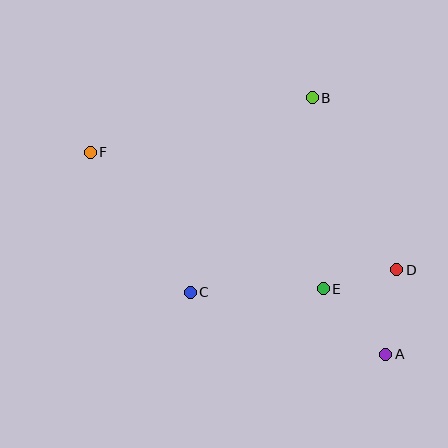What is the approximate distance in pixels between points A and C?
The distance between A and C is approximately 205 pixels.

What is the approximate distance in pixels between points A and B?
The distance between A and B is approximately 267 pixels.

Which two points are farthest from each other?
Points A and F are farthest from each other.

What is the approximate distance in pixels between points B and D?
The distance between B and D is approximately 191 pixels.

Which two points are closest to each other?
Points D and E are closest to each other.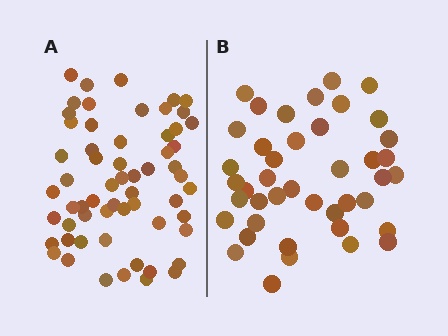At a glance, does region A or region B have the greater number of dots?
Region A (the left region) has more dots.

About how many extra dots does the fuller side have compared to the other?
Region A has approximately 20 more dots than region B.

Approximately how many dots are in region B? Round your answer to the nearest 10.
About 40 dots. (The exact count is 42, which rounds to 40.)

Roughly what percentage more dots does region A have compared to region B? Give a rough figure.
About 45% more.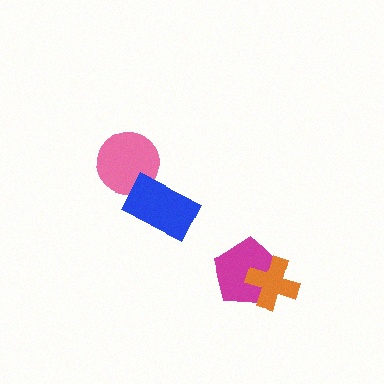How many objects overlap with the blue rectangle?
1 object overlaps with the blue rectangle.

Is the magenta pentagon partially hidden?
Yes, it is partially covered by another shape.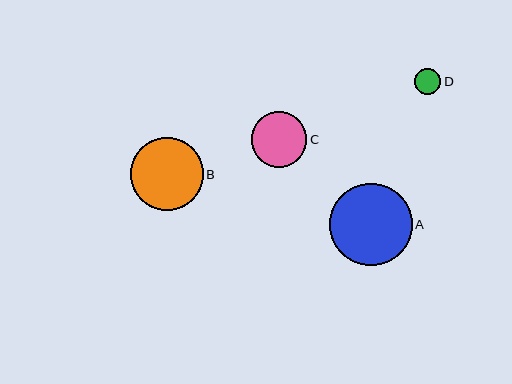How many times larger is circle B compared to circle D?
Circle B is approximately 2.7 times the size of circle D.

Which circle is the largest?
Circle A is the largest with a size of approximately 82 pixels.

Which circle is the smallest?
Circle D is the smallest with a size of approximately 27 pixels.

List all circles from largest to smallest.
From largest to smallest: A, B, C, D.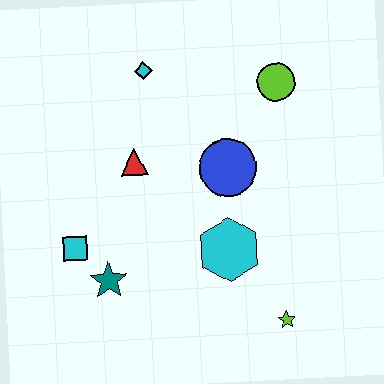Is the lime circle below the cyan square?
No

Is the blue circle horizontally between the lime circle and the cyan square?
Yes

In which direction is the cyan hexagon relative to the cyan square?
The cyan hexagon is to the right of the cyan square.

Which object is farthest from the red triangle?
The lime star is farthest from the red triangle.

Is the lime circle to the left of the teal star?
No